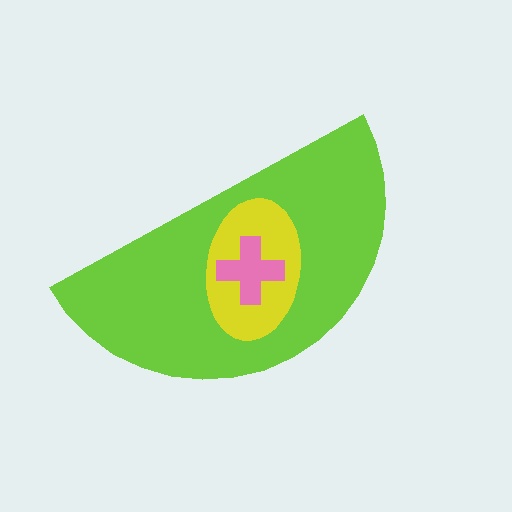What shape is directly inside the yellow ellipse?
The pink cross.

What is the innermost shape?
The pink cross.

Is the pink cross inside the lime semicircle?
Yes.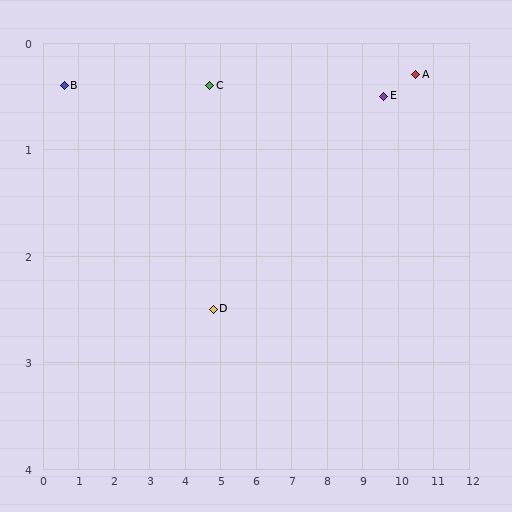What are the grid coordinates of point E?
Point E is at approximately (9.6, 0.5).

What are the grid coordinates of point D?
Point D is at approximately (4.8, 2.5).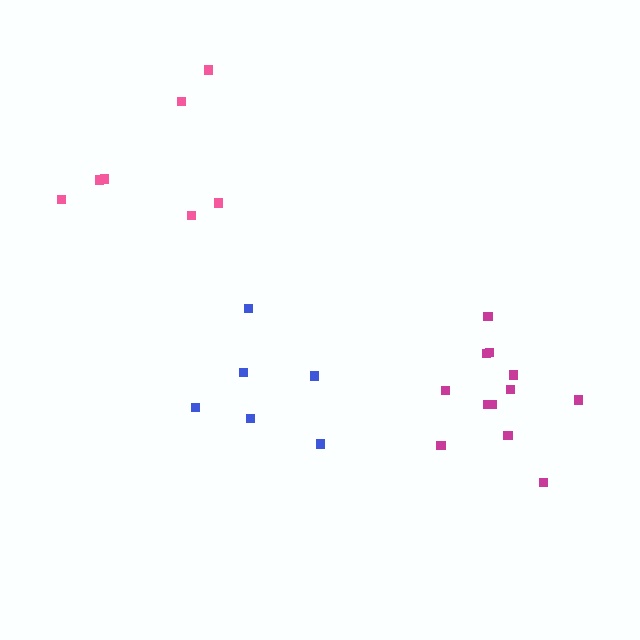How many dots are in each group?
Group 1: 7 dots, Group 2: 6 dots, Group 3: 12 dots (25 total).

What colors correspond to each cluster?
The clusters are colored: pink, blue, magenta.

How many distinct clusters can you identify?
There are 3 distinct clusters.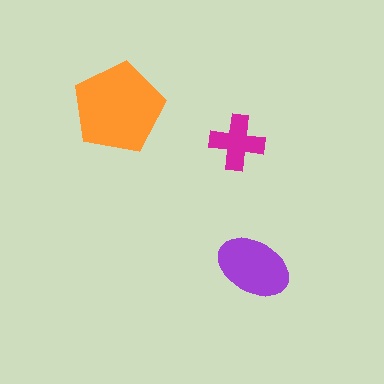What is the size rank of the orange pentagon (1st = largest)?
1st.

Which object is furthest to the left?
The orange pentagon is leftmost.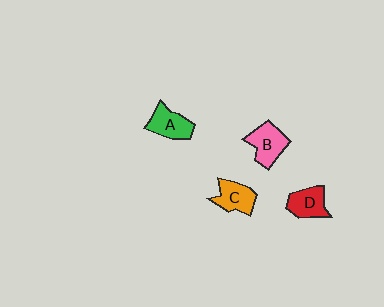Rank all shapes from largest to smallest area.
From largest to smallest: B (pink), A (green), C (orange), D (red).